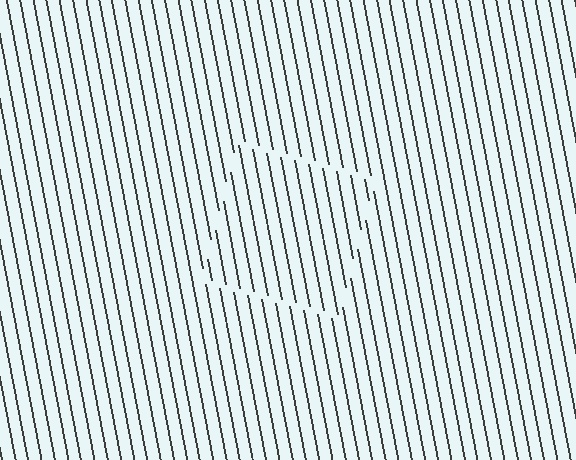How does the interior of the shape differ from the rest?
The interior of the shape contains the same grating, shifted by half a period — the contour is defined by the phase discontinuity where line-ends from the inner and outer gratings abut.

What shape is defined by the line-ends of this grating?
An illusory square. The interior of the shape contains the same grating, shifted by half a period — the contour is defined by the phase discontinuity where line-ends from the inner and outer gratings abut.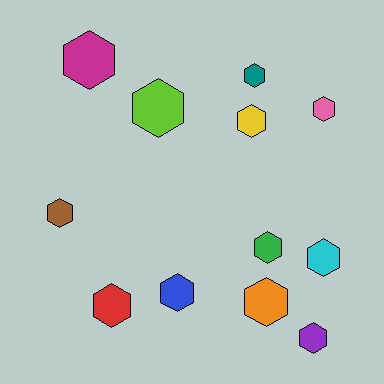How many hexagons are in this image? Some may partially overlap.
There are 12 hexagons.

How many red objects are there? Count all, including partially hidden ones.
There is 1 red object.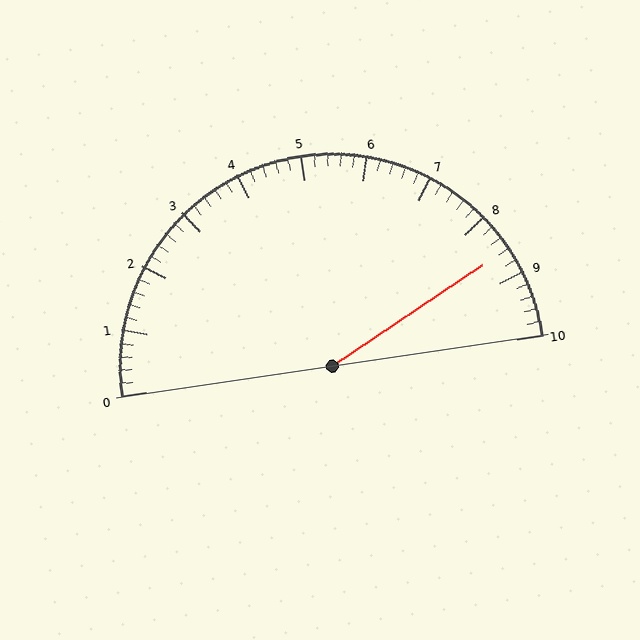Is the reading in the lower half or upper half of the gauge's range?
The reading is in the upper half of the range (0 to 10).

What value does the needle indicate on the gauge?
The needle indicates approximately 8.6.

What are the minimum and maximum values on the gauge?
The gauge ranges from 0 to 10.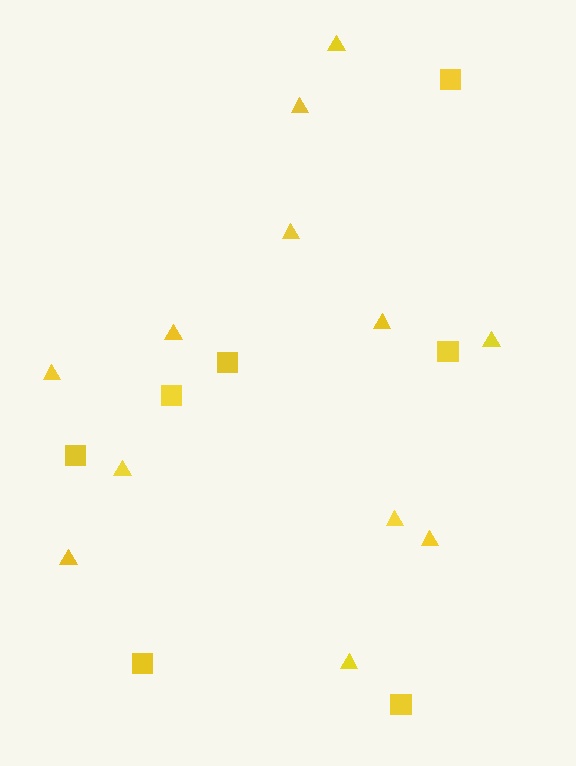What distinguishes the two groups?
There are 2 groups: one group of squares (7) and one group of triangles (12).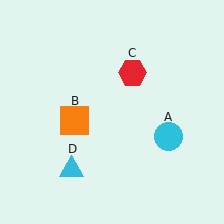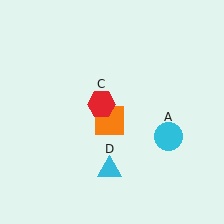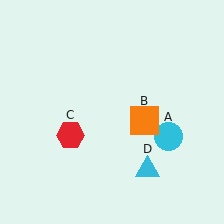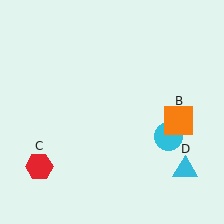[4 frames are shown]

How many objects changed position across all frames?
3 objects changed position: orange square (object B), red hexagon (object C), cyan triangle (object D).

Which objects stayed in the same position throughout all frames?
Cyan circle (object A) remained stationary.